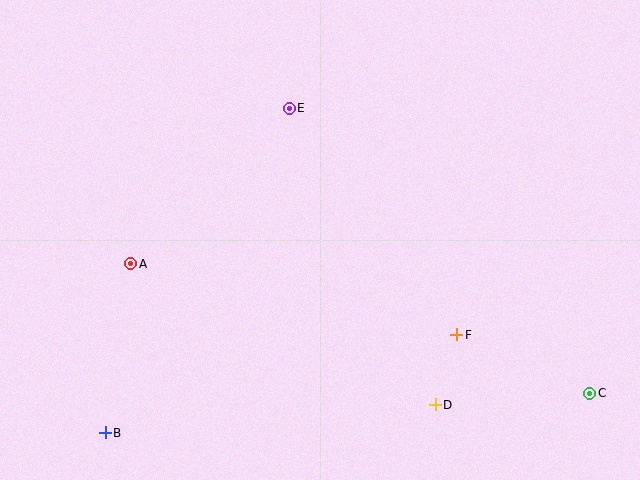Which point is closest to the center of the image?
Point E at (289, 108) is closest to the center.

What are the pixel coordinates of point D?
Point D is at (435, 405).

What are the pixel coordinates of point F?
Point F is at (457, 335).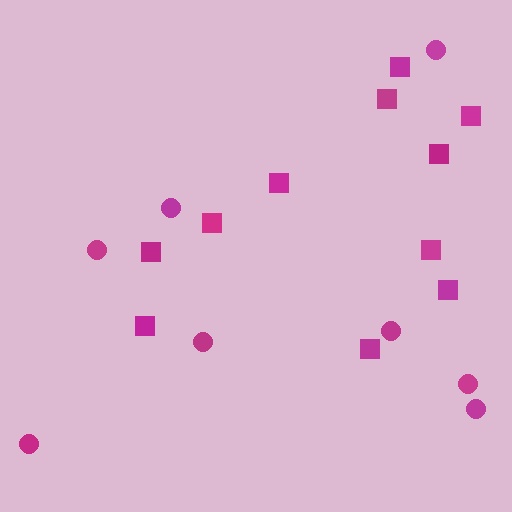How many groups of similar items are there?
There are 2 groups: one group of squares (11) and one group of circles (8).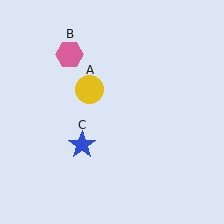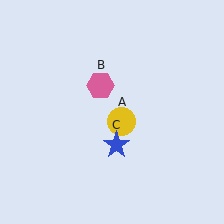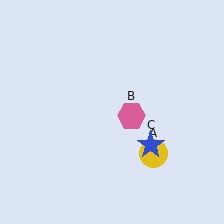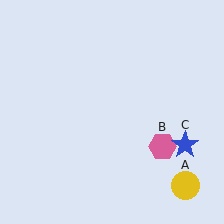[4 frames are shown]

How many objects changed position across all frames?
3 objects changed position: yellow circle (object A), pink hexagon (object B), blue star (object C).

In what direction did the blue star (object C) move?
The blue star (object C) moved right.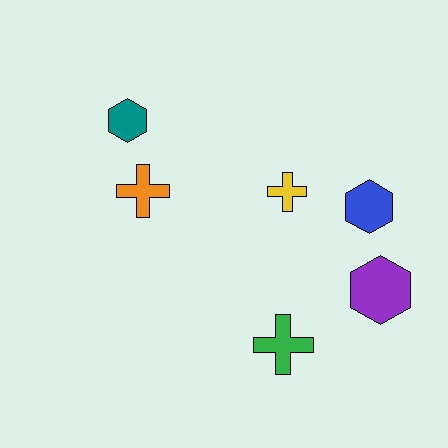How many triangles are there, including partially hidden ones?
There are no triangles.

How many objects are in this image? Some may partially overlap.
There are 6 objects.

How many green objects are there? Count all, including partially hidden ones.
There is 1 green object.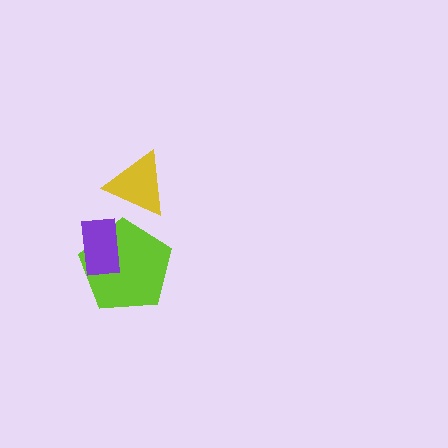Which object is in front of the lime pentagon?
The purple rectangle is in front of the lime pentagon.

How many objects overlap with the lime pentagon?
1 object overlaps with the lime pentagon.